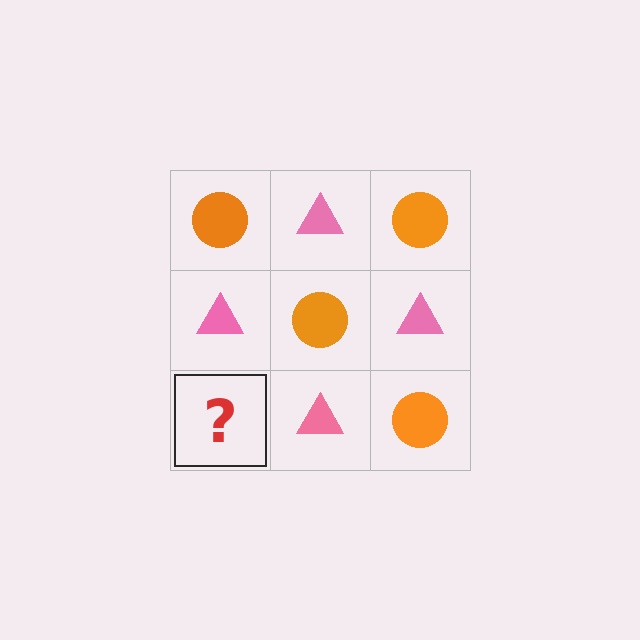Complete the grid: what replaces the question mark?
The question mark should be replaced with an orange circle.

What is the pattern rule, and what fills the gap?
The rule is that it alternates orange circle and pink triangle in a checkerboard pattern. The gap should be filled with an orange circle.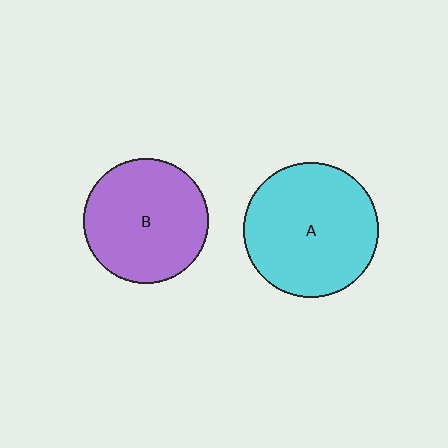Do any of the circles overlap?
No, none of the circles overlap.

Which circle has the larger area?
Circle A (cyan).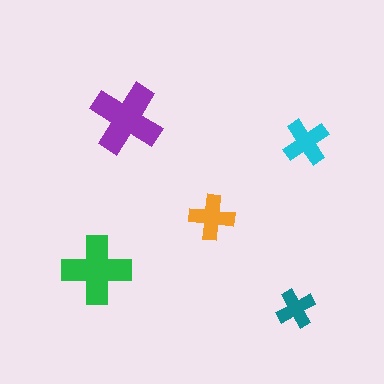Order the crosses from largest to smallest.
the purple one, the green one, the cyan one, the orange one, the teal one.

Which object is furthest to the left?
The green cross is leftmost.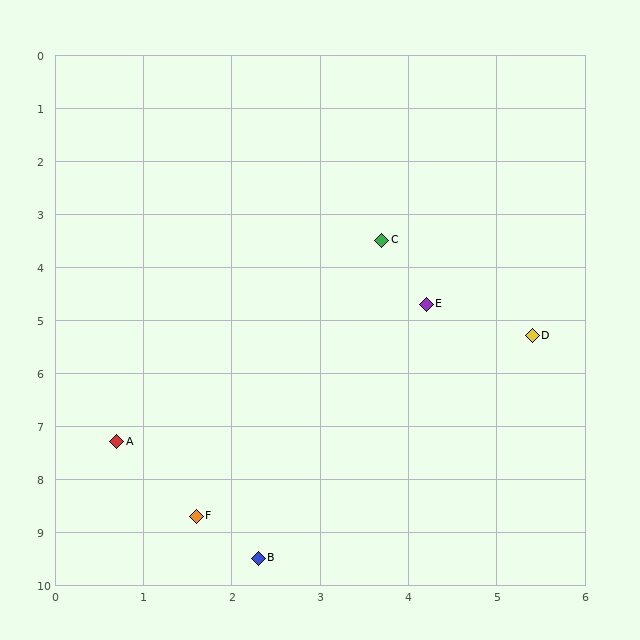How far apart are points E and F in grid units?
Points E and F are about 4.8 grid units apart.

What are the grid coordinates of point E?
Point E is at approximately (4.2, 4.7).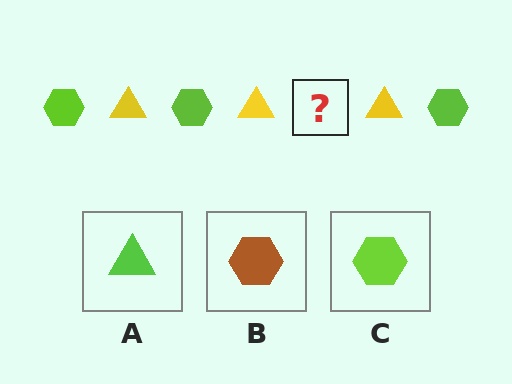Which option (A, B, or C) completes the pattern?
C.